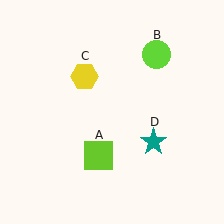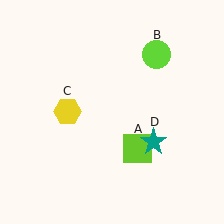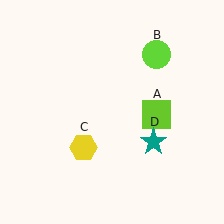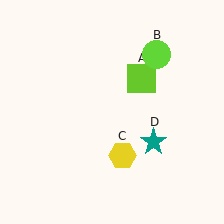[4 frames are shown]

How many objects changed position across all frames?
2 objects changed position: lime square (object A), yellow hexagon (object C).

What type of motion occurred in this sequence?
The lime square (object A), yellow hexagon (object C) rotated counterclockwise around the center of the scene.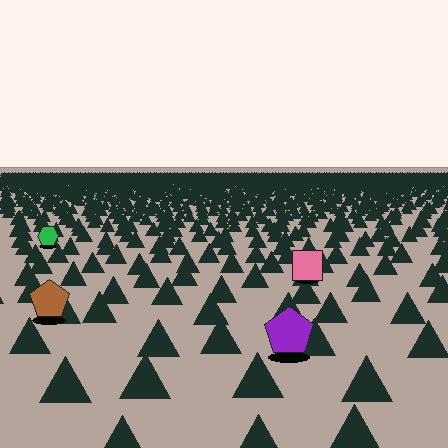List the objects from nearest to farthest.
From nearest to farthest: the purple pentagon, the brown pentagon, the pink square, the green hexagon.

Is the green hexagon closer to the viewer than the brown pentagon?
No. The brown pentagon is closer — you can tell from the texture gradient: the ground texture is coarser near it.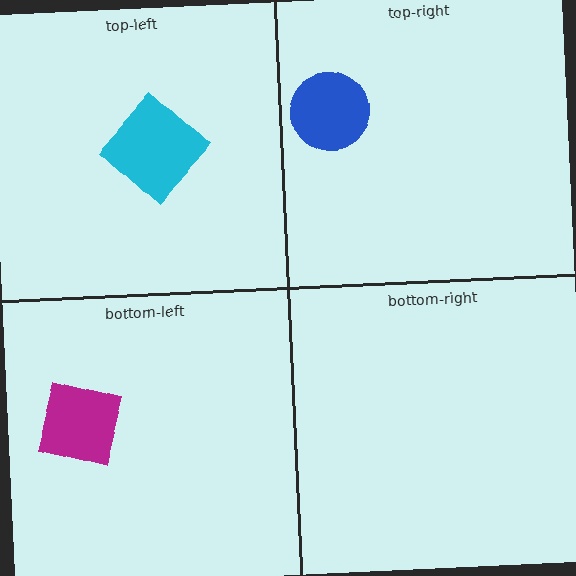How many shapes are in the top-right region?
1.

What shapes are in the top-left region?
The cyan diamond.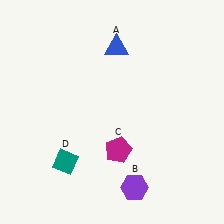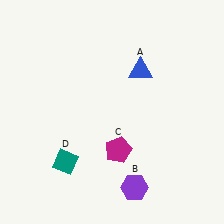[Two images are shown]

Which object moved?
The blue triangle (A) moved right.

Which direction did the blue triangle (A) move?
The blue triangle (A) moved right.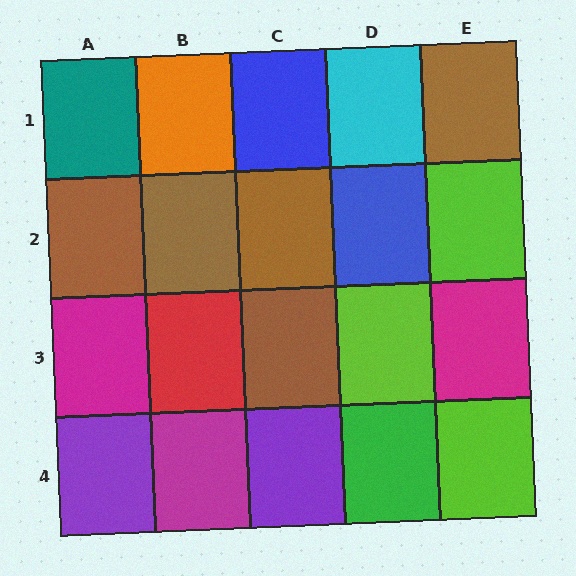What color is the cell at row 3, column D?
Lime.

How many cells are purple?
2 cells are purple.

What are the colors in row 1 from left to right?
Teal, orange, blue, cyan, brown.